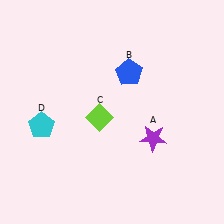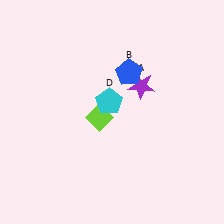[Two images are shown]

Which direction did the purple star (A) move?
The purple star (A) moved up.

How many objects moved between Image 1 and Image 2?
2 objects moved between the two images.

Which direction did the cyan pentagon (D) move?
The cyan pentagon (D) moved right.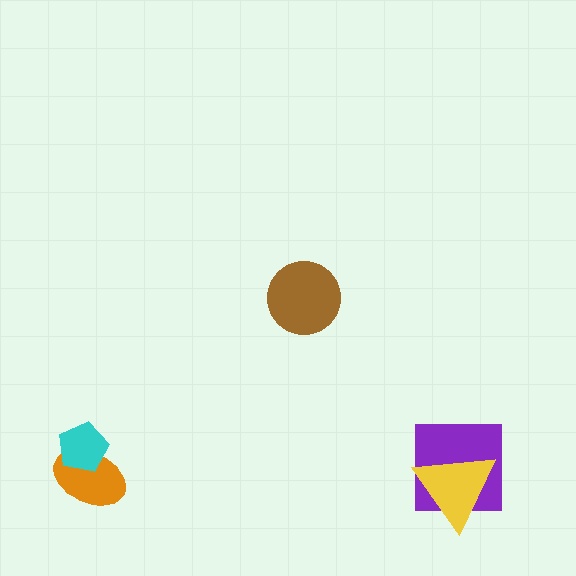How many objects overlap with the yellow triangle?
1 object overlaps with the yellow triangle.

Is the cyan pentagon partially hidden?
No, no other shape covers it.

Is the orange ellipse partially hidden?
Yes, it is partially covered by another shape.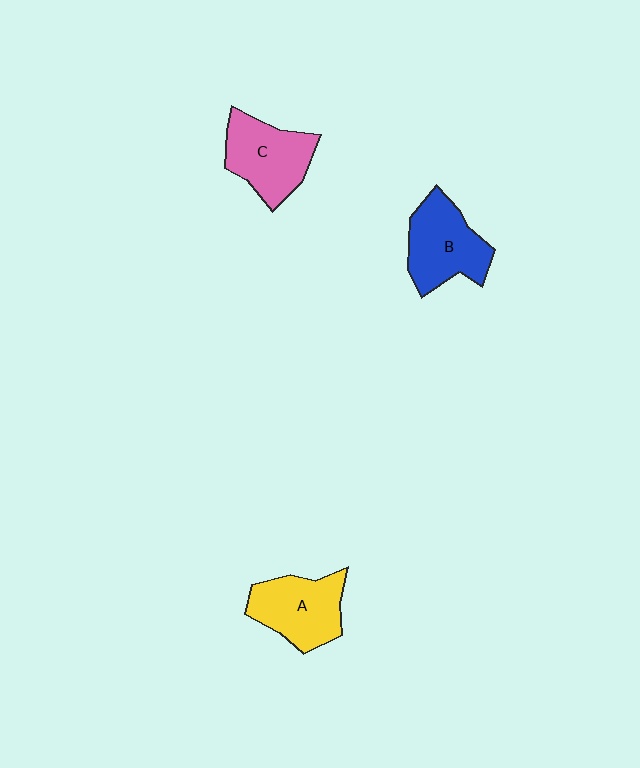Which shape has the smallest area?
Shape A (yellow).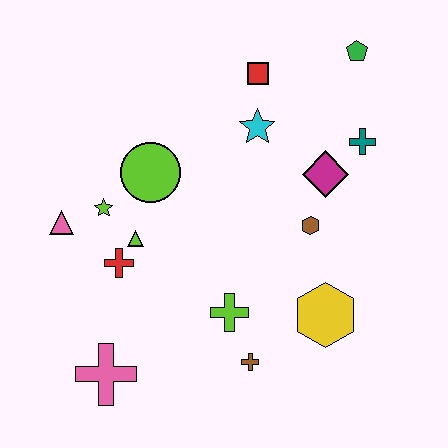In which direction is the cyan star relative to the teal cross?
The cyan star is to the left of the teal cross.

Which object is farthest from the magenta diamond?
The pink cross is farthest from the magenta diamond.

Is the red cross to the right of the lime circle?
No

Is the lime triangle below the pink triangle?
Yes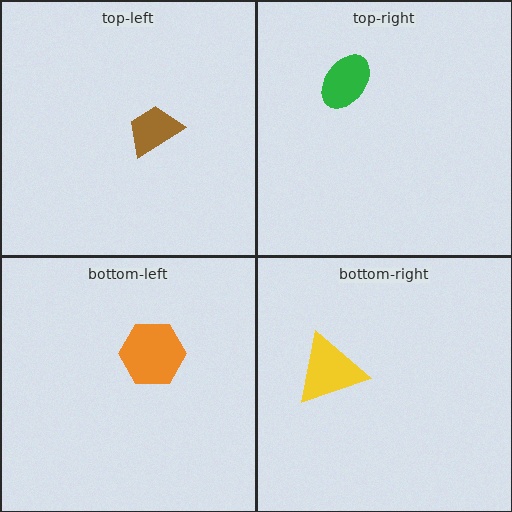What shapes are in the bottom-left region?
The orange hexagon.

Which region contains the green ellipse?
The top-right region.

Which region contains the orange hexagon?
The bottom-left region.